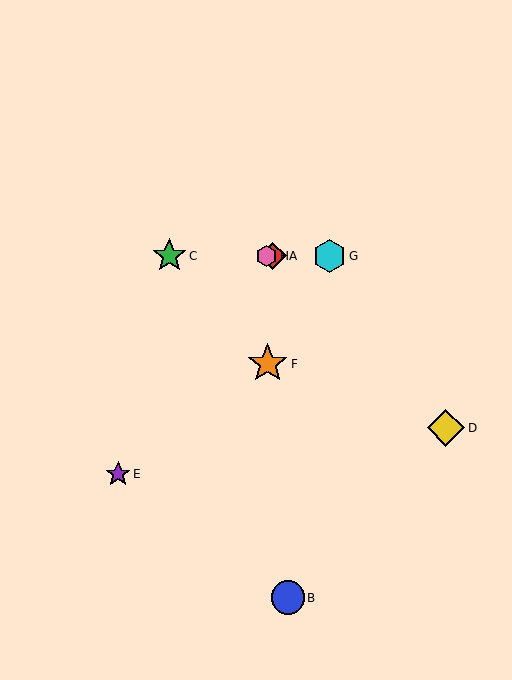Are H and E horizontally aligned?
No, H is at y≈256 and E is at y≈474.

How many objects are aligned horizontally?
4 objects (A, C, G, H) are aligned horizontally.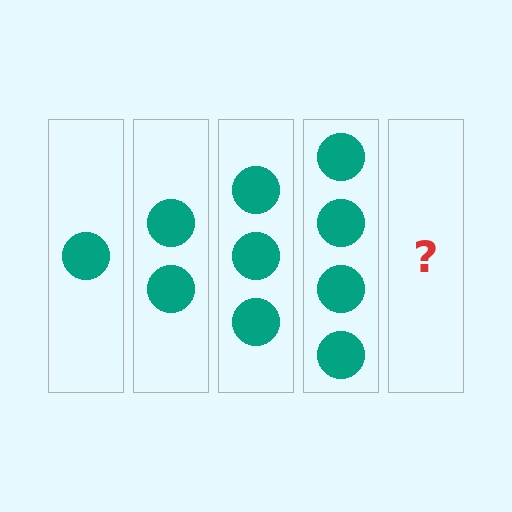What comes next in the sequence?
The next element should be 5 circles.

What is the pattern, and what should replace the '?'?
The pattern is that each step adds one more circle. The '?' should be 5 circles.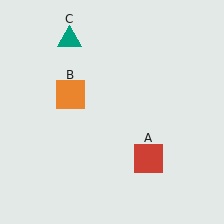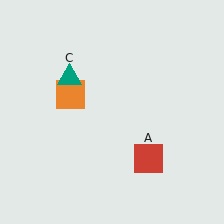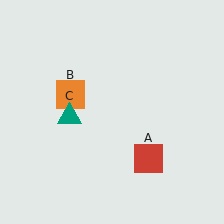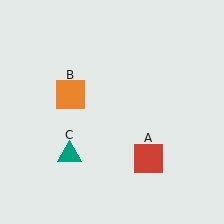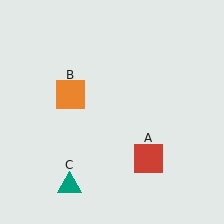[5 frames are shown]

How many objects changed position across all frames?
1 object changed position: teal triangle (object C).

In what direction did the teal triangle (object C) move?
The teal triangle (object C) moved down.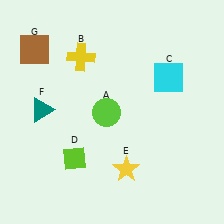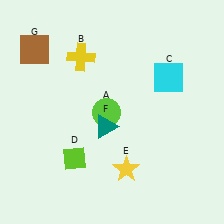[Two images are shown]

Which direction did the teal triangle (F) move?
The teal triangle (F) moved right.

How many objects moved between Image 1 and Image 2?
1 object moved between the two images.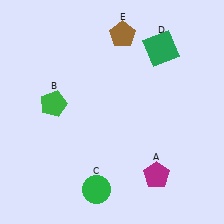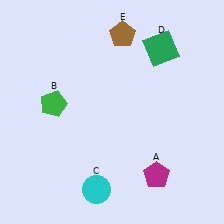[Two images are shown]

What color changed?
The circle (C) changed from green in Image 1 to cyan in Image 2.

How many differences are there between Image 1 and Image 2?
There is 1 difference between the two images.